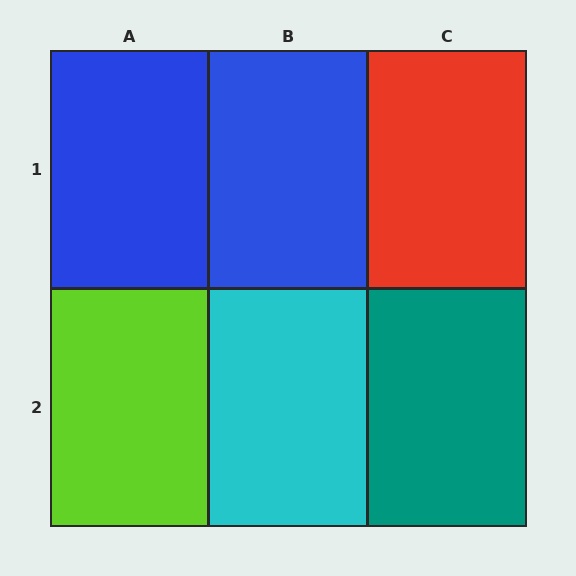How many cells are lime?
1 cell is lime.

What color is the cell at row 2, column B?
Cyan.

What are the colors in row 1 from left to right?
Blue, blue, red.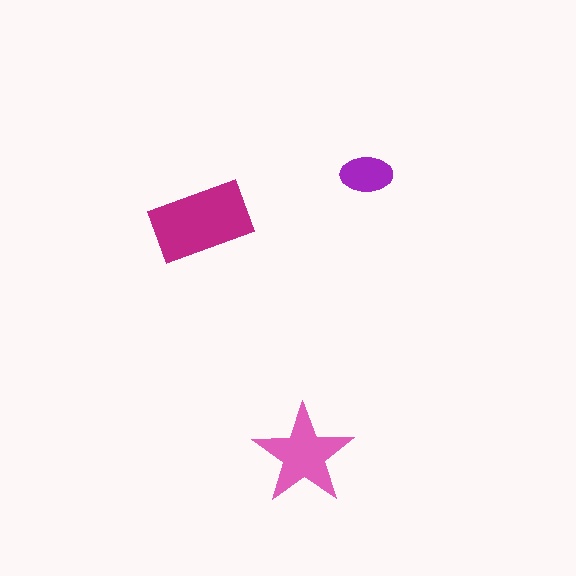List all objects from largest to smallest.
The magenta rectangle, the pink star, the purple ellipse.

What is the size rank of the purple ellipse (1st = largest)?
3rd.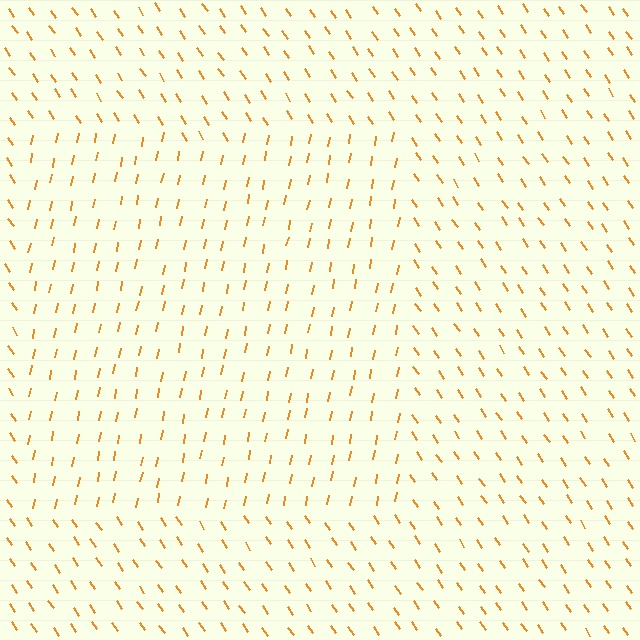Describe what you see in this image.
The image is filled with small orange line segments. A rectangle region in the image has lines oriented differently from the surrounding lines, creating a visible texture boundary.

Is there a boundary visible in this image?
Yes, there is a texture boundary formed by a change in line orientation.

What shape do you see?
I see a rectangle.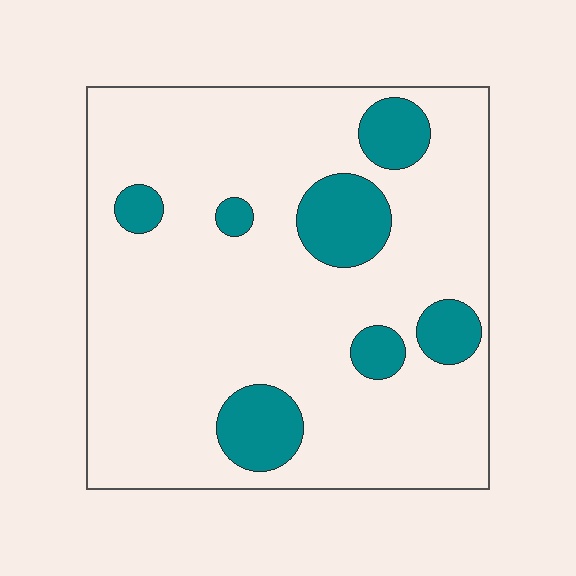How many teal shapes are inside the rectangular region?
7.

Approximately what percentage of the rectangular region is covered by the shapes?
Approximately 15%.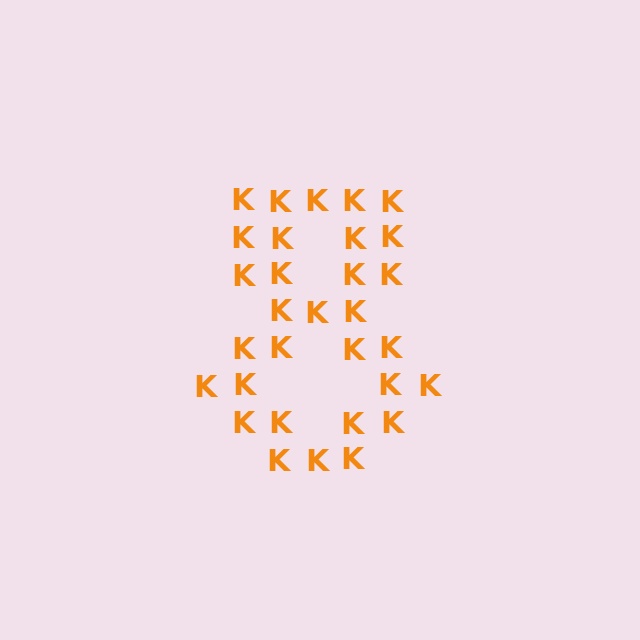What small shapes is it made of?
It is made of small letter K's.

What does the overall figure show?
The overall figure shows the digit 8.